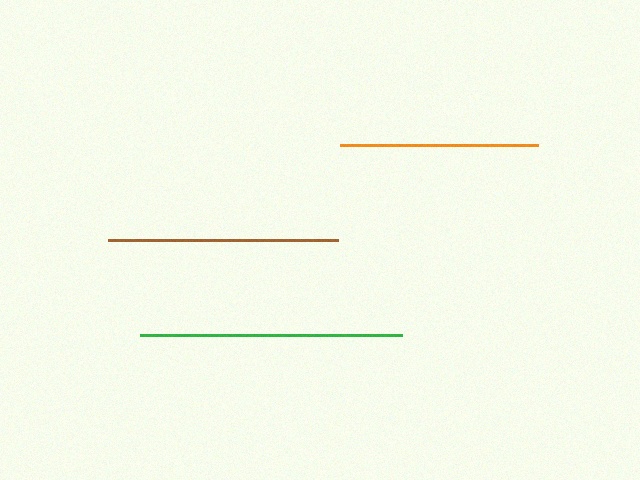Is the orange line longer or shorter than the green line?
The green line is longer than the orange line.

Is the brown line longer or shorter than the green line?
The green line is longer than the brown line.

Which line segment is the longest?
The green line is the longest at approximately 262 pixels.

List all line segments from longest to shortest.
From longest to shortest: green, brown, orange.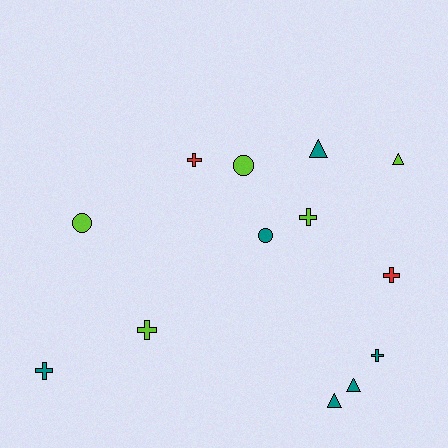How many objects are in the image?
There are 13 objects.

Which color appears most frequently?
Teal, with 6 objects.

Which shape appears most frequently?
Cross, with 6 objects.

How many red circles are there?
There are no red circles.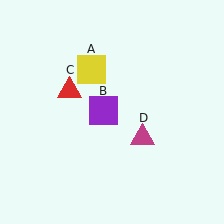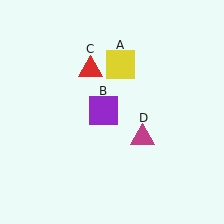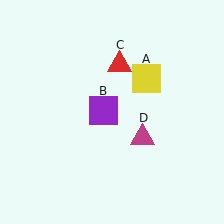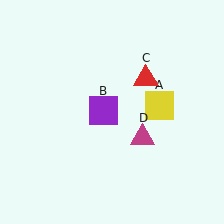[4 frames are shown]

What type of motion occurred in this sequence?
The yellow square (object A), red triangle (object C) rotated clockwise around the center of the scene.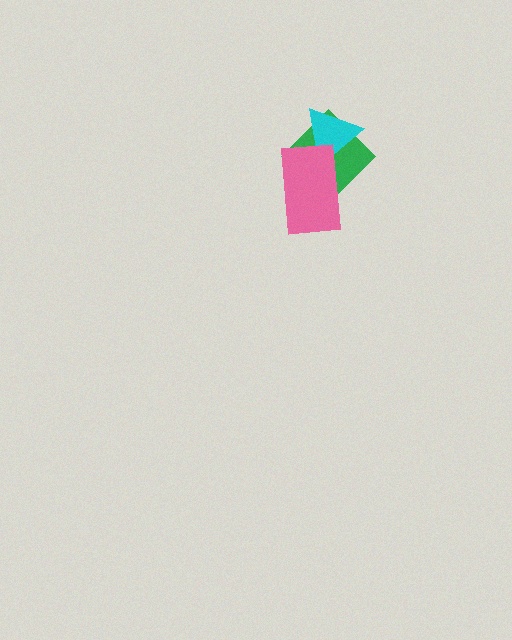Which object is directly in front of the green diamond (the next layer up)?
The cyan triangle is directly in front of the green diamond.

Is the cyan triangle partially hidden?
Yes, it is partially covered by another shape.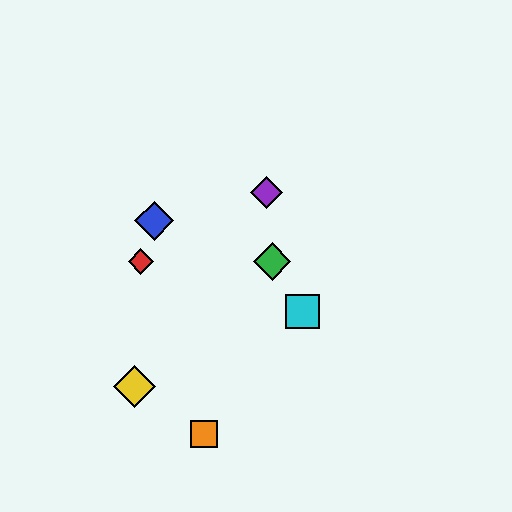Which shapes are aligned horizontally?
The red diamond, the green diamond are aligned horizontally.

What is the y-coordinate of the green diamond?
The green diamond is at y≈261.